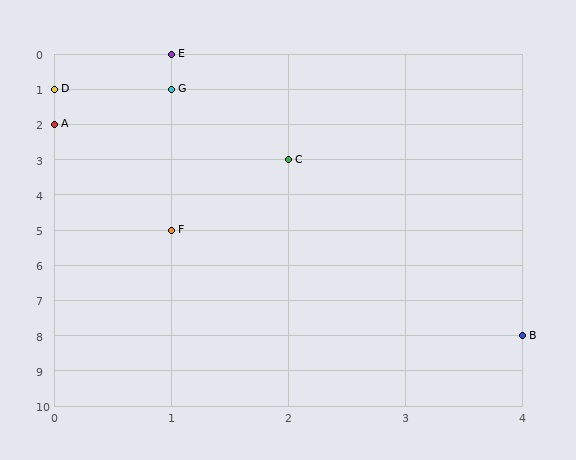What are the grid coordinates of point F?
Point F is at grid coordinates (1, 5).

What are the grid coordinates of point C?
Point C is at grid coordinates (2, 3).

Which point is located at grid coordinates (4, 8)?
Point B is at (4, 8).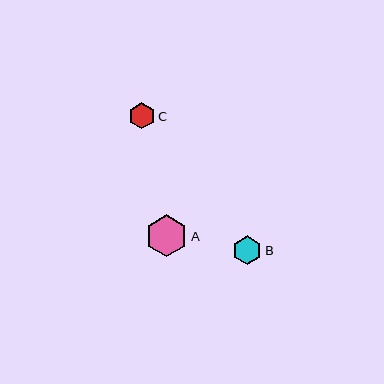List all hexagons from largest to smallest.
From largest to smallest: A, B, C.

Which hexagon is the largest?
Hexagon A is the largest with a size of approximately 42 pixels.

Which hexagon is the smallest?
Hexagon C is the smallest with a size of approximately 26 pixels.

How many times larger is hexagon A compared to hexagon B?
Hexagon A is approximately 1.4 times the size of hexagon B.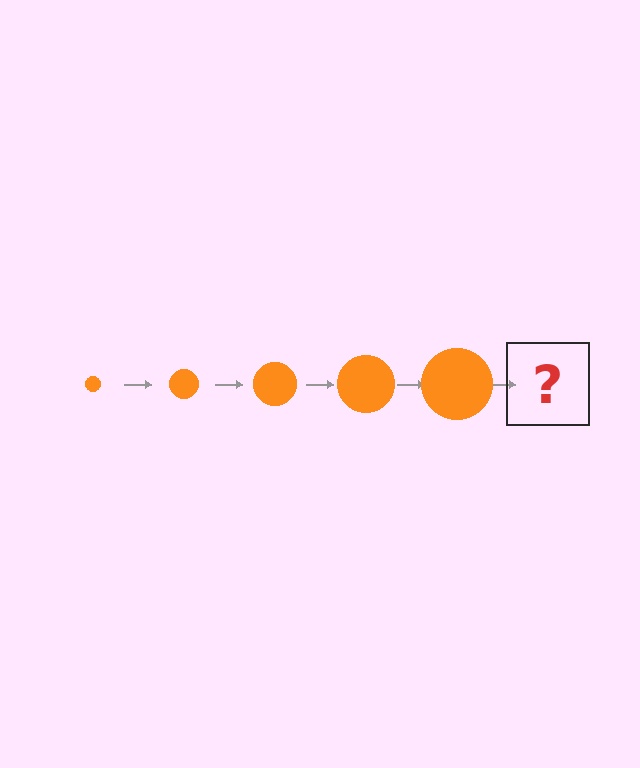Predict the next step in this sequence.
The next step is an orange circle, larger than the previous one.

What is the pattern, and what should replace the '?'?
The pattern is that the circle gets progressively larger each step. The '?' should be an orange circle, larger than the previous one.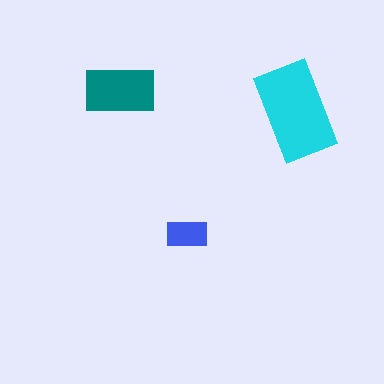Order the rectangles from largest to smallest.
the cyan one, the teal one, the blue one.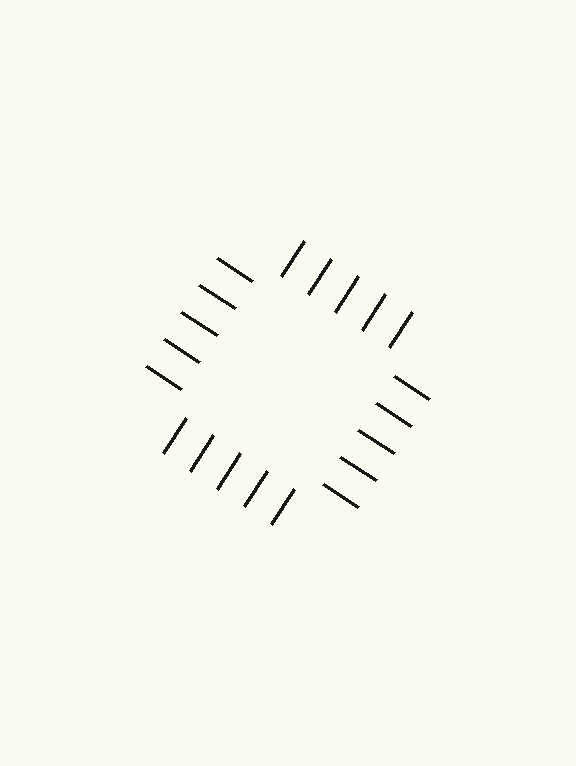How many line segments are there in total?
20 — 5 along each of the 4 edges.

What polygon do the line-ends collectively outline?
An illusory square — the line segments terminate on its edges but no continuous stroke is drawn.